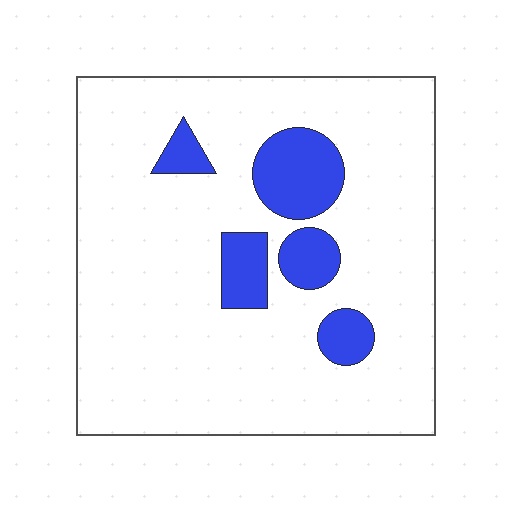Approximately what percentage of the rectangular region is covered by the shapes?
Approximately 15%.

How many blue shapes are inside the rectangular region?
5.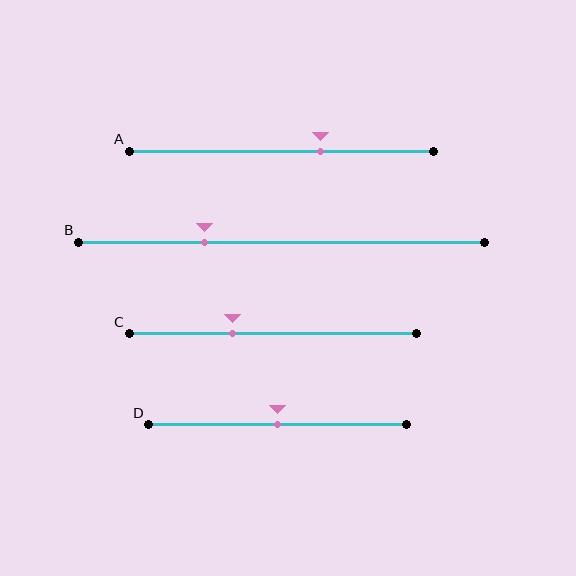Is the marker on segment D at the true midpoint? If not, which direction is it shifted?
Yes, the marker on segment D is at the true midpoint.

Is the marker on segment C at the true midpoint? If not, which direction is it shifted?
No, the marker on segment C is shifted to the left by about 14% of the segment length.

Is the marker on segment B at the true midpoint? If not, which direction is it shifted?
No, the marker on segment B is shifted to the left by about 19% of the segment length.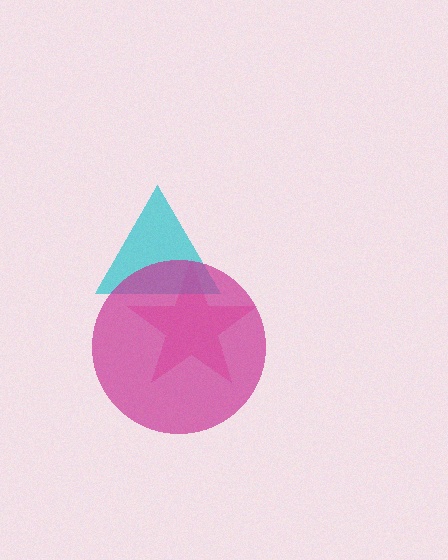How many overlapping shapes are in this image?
There are 3 overlapping shapes in the image.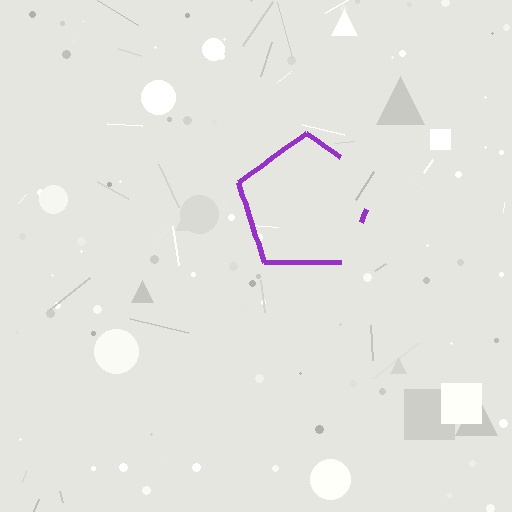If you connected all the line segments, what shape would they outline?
They would outline a pentagon.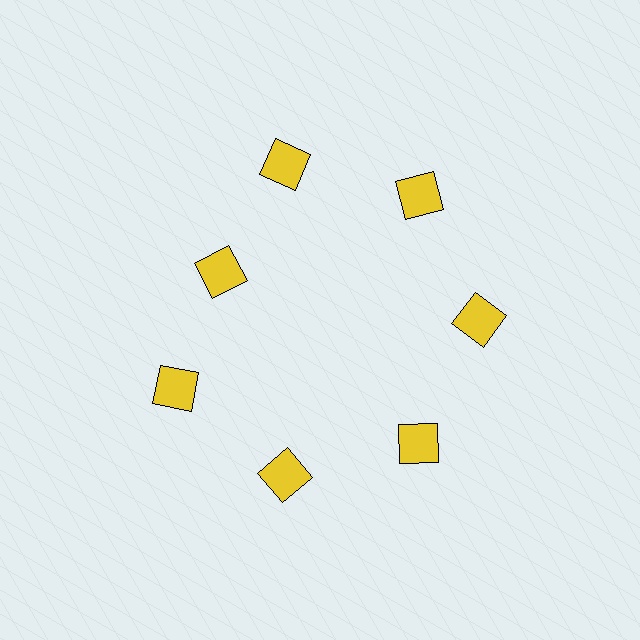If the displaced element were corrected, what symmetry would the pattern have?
It would have 7-fold rotational symmetry — the pattern would map onto itself every 51 degrees.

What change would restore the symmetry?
The symmetry would be restored by moving it outward, back onto the ring so that all 7 squares sit at equal angles and equal distance from the center.